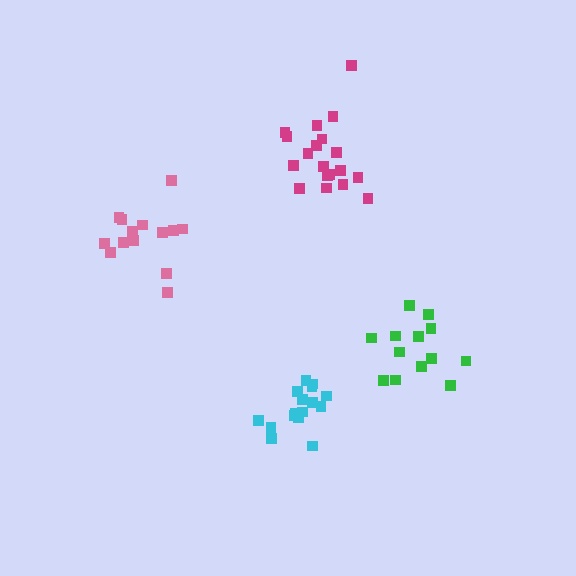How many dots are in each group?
Group 1: 13 dots, Group 2: 16 dots, Group 3: 19 dots, Group 4: 14 dots (62 total).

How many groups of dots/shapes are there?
There are 4 groups.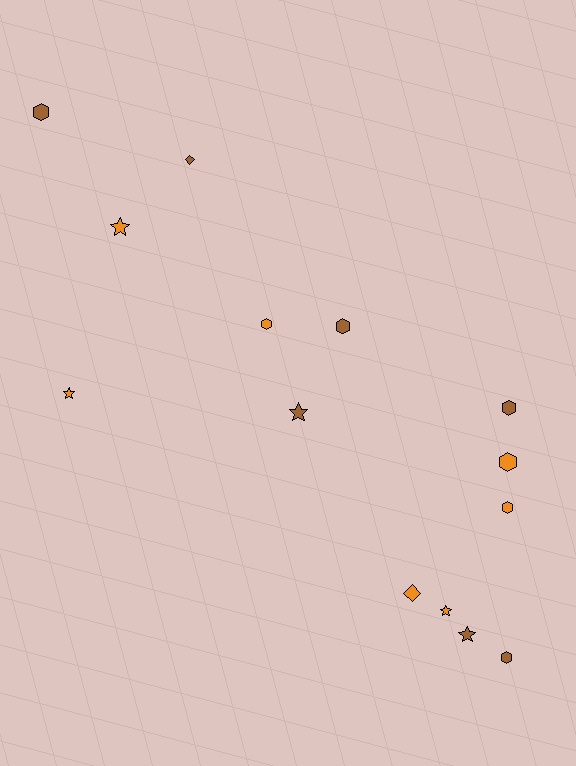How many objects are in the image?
There are 14 objects.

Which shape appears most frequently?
Hexagon, with 7 objects.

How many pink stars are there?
There are no pink stars.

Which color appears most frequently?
Orange, with 7 objects.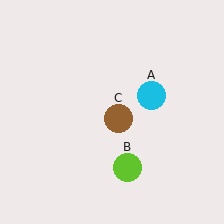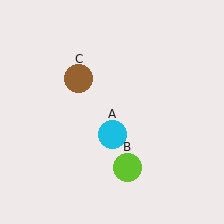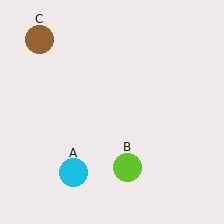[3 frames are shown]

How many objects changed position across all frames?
2 objects changed position: cyan circle (object A), brown circle (object C).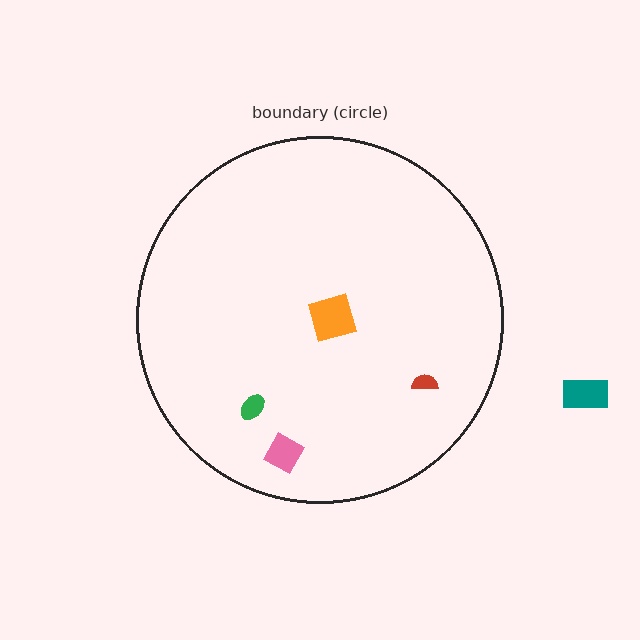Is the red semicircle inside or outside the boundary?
Inside.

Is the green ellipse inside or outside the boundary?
Inside.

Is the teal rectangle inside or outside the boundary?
Outside.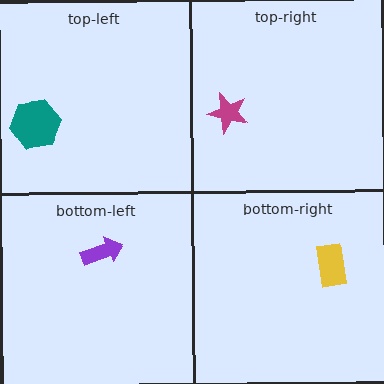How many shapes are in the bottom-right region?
1.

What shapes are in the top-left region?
The teal hexagon.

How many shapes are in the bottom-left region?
1.